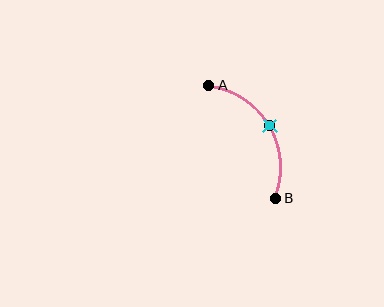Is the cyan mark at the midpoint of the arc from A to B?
Yes. The cyan mark lies on the arc at equal arc-length from both A and B — it is the arc midpoint.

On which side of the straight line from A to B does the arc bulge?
The arc bulges to the right of the straight line connecting A and B.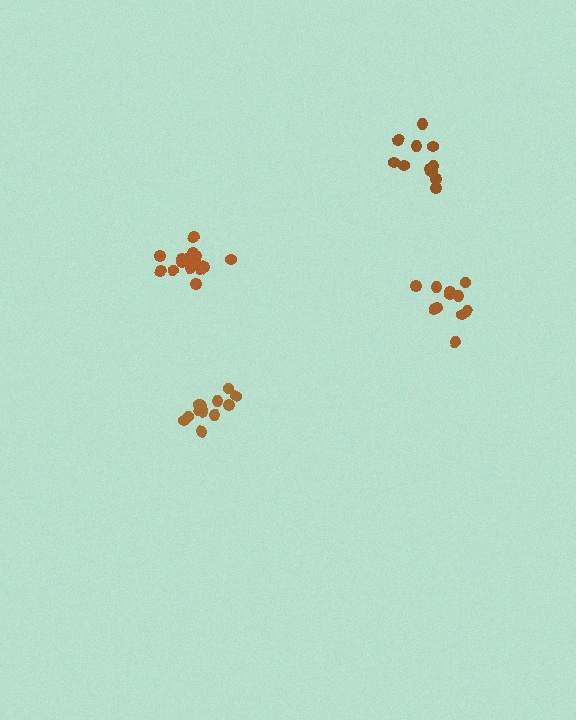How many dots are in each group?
Group 1: 11 dots, Group 2: 12 dots, Group 3: 15 dots, Group 4: 11 dots (49 total).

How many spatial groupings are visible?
There are 4 spatial groupings.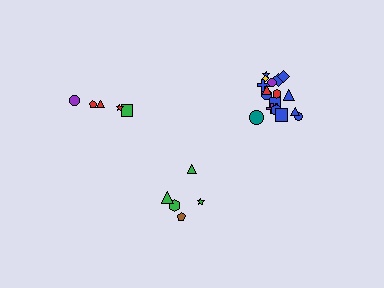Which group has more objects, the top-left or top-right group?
The top-right group.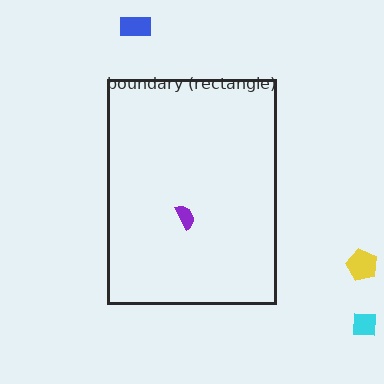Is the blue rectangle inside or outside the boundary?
Outside.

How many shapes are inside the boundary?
1 inside, 3 outside.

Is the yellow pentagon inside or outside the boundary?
Outside.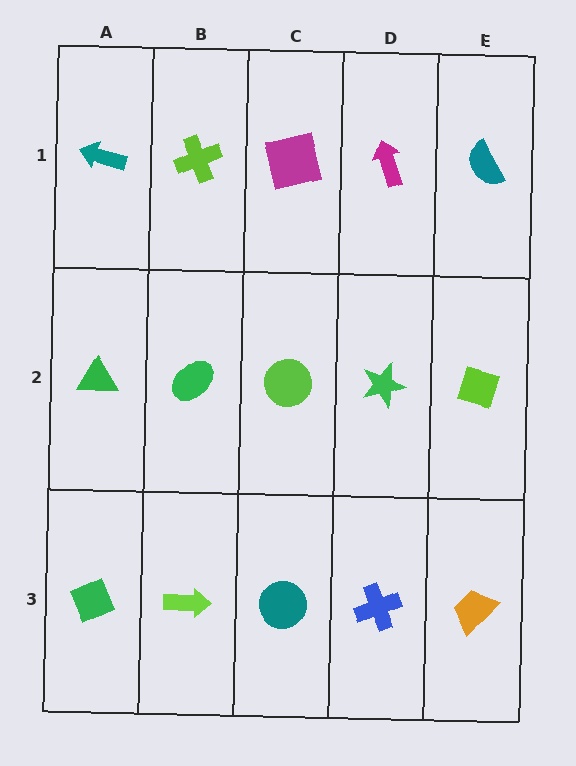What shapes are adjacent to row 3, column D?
A green star (row 2, column D), a teal circle (row 3, column C), an orange trapezoid (row 3, column E).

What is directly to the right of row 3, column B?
A teal circle.